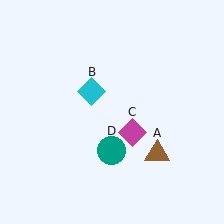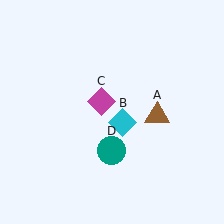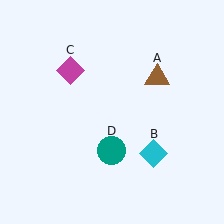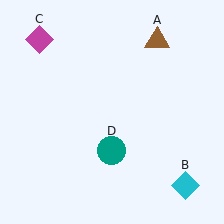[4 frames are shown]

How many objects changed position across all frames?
3 objects changed position: brown triangle (object A), cyan diamond (object B), magenta diamond (object C).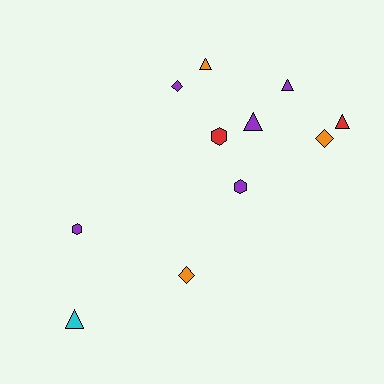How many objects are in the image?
There are 11 objects.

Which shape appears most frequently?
Triangle, with 5 objects.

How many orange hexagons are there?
There are no orange hexagons.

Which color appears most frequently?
Purple, with 5 objects.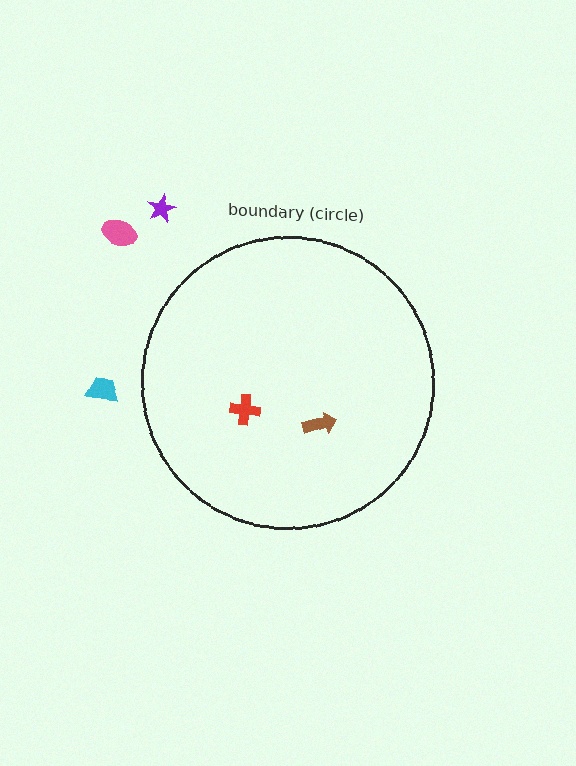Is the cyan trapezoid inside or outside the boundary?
Outside.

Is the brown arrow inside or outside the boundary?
Inside.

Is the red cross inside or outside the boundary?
Inside.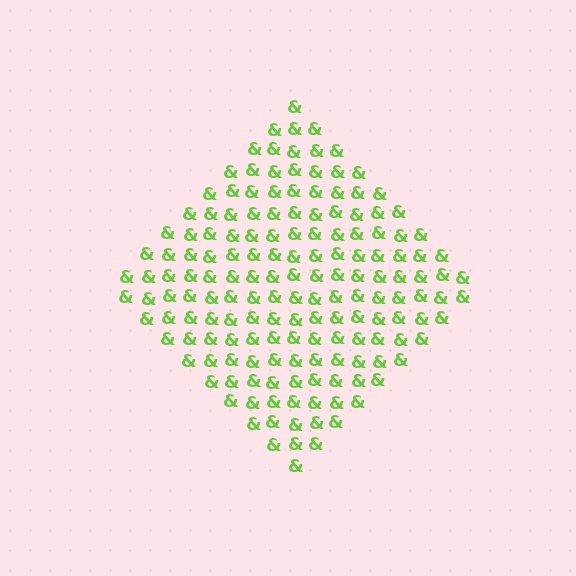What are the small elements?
The small elements are ampersands.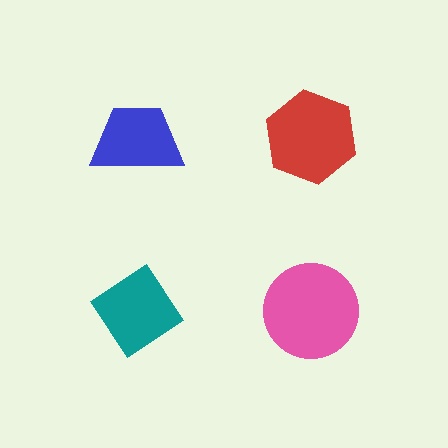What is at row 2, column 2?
A pink circle.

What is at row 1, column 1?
A blue trapezoid.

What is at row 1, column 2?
A red hexagon.